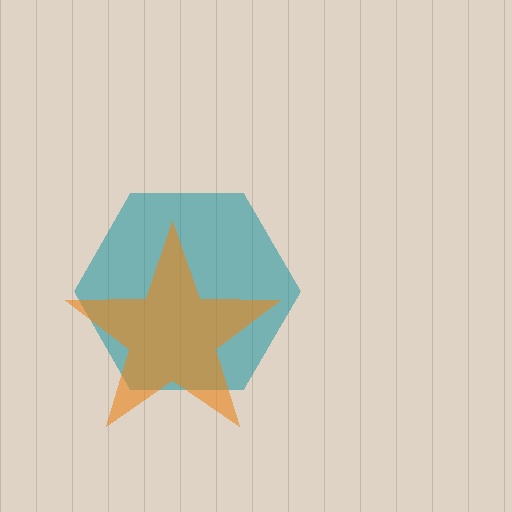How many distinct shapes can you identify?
There are 2 distinct shapes: a teal hexagon, an orange star.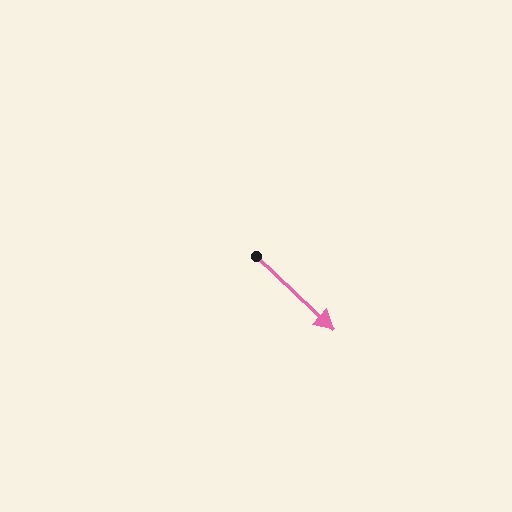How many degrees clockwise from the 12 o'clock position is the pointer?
Approximately 134 degrees.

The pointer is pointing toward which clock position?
Roughly 4 o'clock.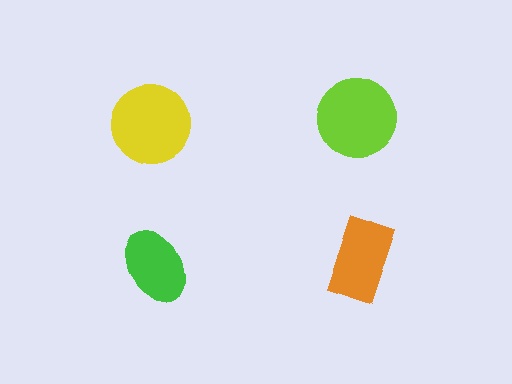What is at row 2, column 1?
A green ellipse.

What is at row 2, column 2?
An orange rectangle.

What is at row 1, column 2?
A lime circle.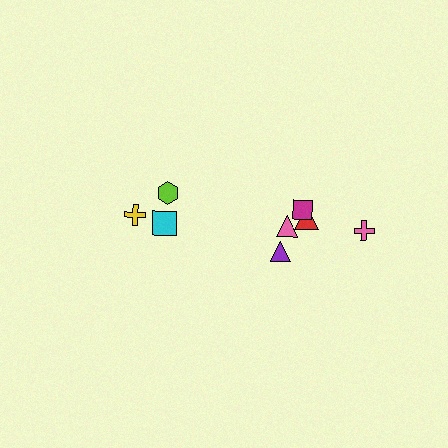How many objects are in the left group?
There are 3 objects.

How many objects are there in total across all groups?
There are 8 objects.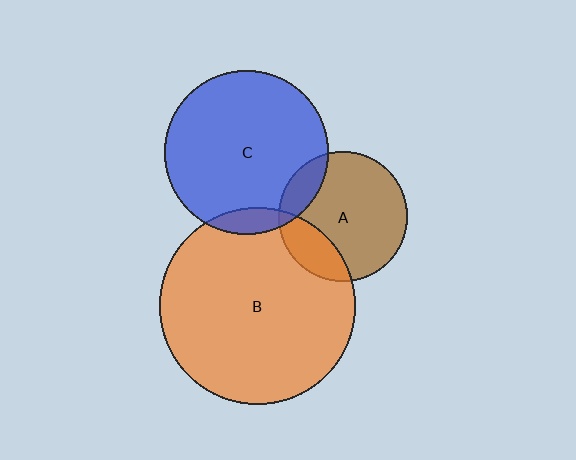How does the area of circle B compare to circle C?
Approximately 1.4 times.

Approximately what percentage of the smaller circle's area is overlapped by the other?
Approximately 10%.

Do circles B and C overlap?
Yes.